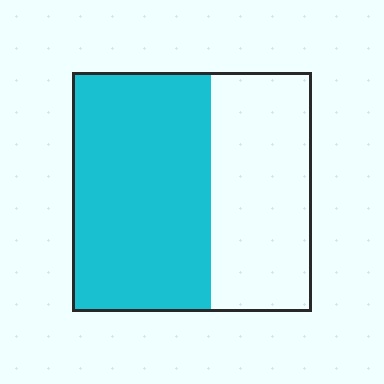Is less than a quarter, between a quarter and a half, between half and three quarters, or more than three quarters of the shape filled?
Between half and three quarters.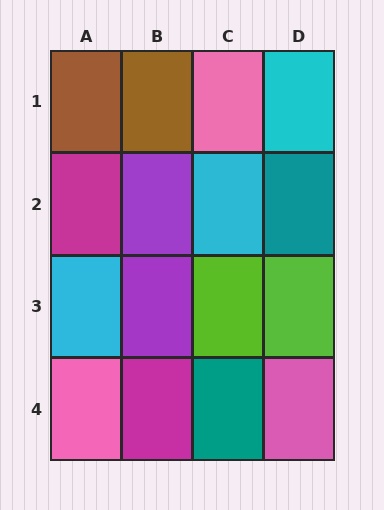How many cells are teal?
2 cells are teal.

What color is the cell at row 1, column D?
Cyan.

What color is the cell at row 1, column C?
Pink.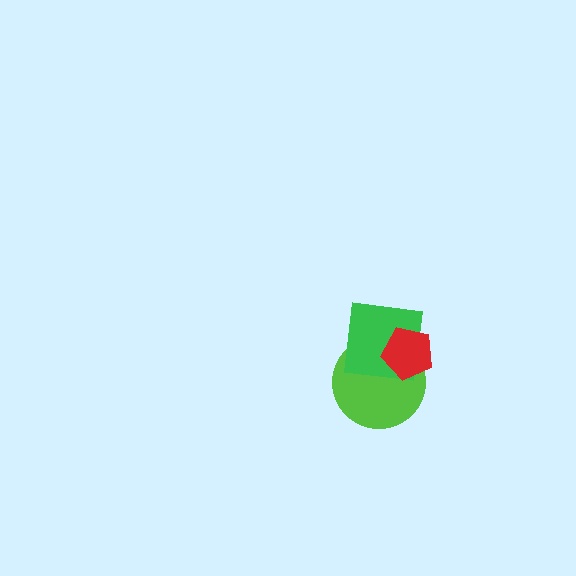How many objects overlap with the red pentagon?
2 objects overlap with the red pentagon.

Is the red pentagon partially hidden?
No, no other shape covers it.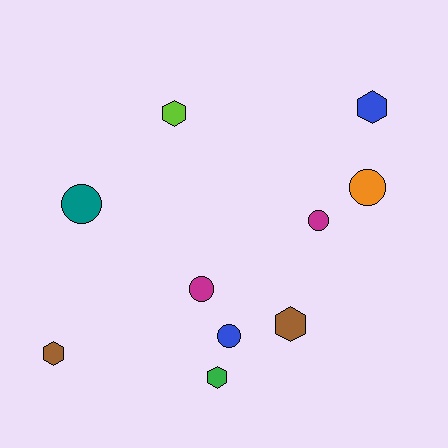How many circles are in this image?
There are 5 circles.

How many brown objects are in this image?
There are 2 brown objects.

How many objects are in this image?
There are 10 objects.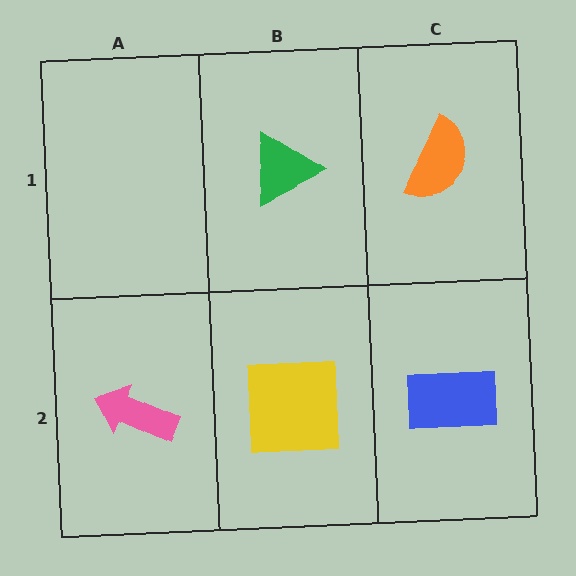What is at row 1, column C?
An orange semicircle.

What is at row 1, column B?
A green triangle.